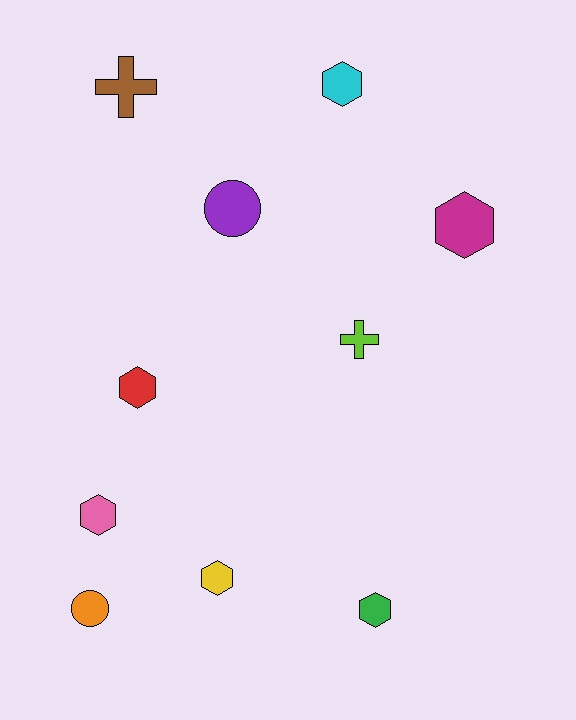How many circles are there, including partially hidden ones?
There are 2 circles.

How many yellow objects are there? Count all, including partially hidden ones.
There is 1 yellow object.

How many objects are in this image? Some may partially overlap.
There are 10 objects.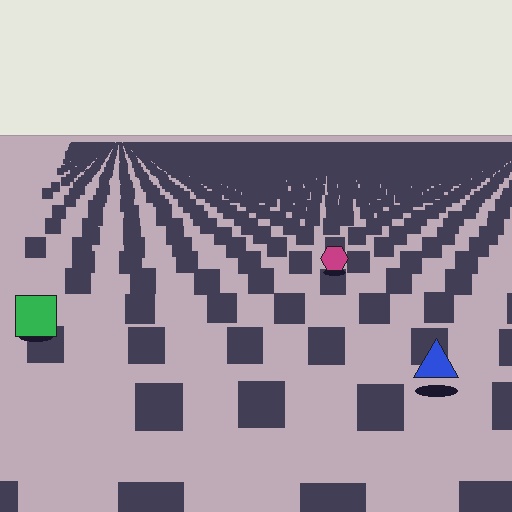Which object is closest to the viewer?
The blue triangle is closest. The texture marks near it are larger and more spread out.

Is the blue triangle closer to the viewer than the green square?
Yes. The blue triangle is closer — you can tell from the texture gradient: the ground texture is coarser near it.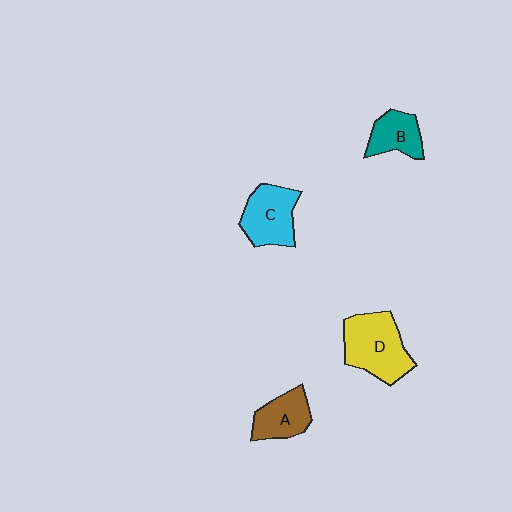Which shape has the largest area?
Shape D (yellow).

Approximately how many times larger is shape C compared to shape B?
Approximately 1.4 times.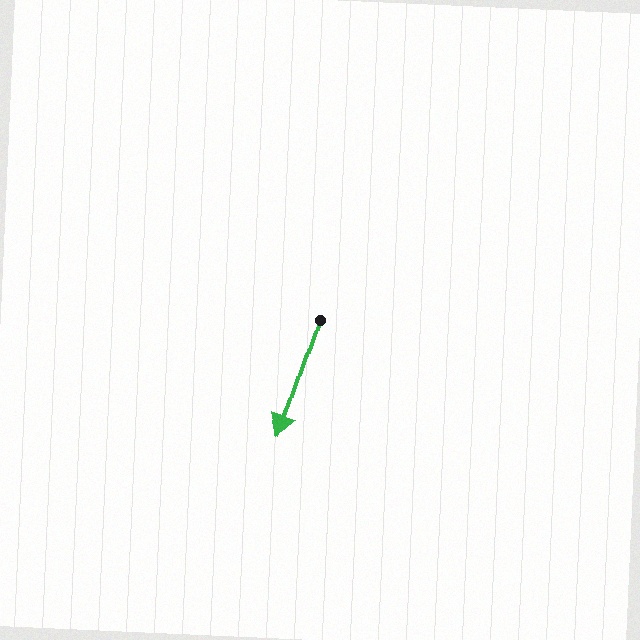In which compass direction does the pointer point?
South.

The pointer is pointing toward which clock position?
Roughly 7 o'clock.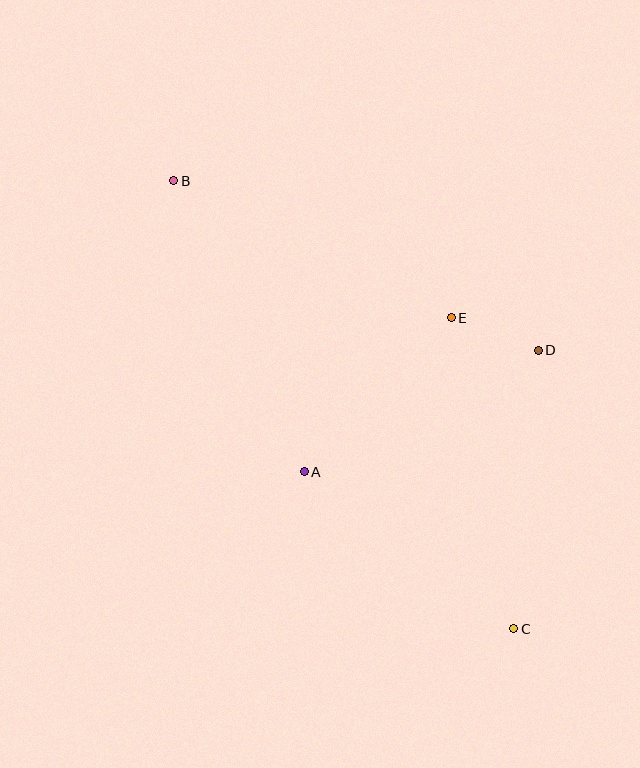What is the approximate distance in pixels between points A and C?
The distance between A and C is approximately 262 pixels.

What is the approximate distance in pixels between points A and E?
The distance between A and E is approximately 213 pixels.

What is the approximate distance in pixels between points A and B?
The distance between A and B is approximately 319 pixels.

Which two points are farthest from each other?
Points B and C are farthest from each other.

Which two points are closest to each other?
Points D and E are closest to each other.